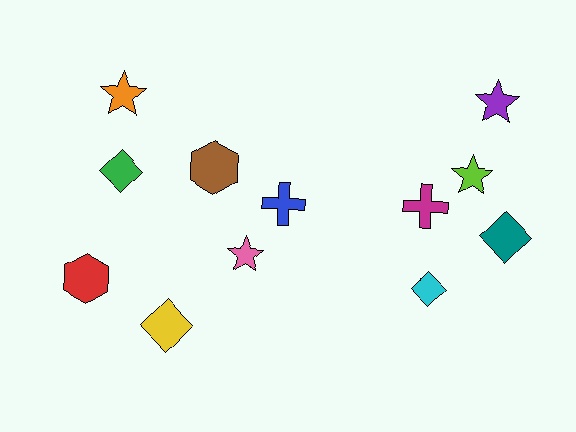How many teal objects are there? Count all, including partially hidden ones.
There is 1 teal object.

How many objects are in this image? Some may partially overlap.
There are 12 objects.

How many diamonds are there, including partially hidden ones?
There are 4 diamonds.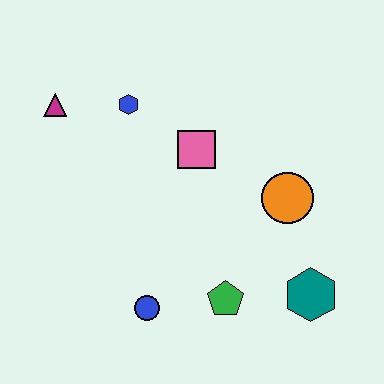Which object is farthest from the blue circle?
The magenta triangle is farthest from the blue circle.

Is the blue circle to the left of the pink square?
Yes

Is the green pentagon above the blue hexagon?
No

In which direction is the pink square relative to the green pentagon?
The pink square is above the green pentagon.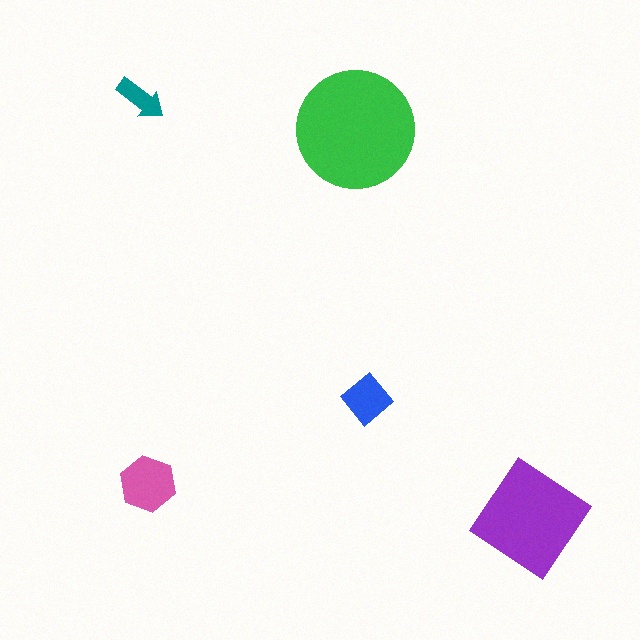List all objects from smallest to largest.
The teal arrow, the blue diamond, the pink hexagon, the purple diamond, the green circle.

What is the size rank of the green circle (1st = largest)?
1st.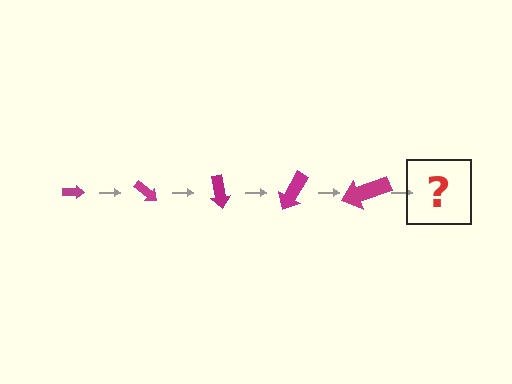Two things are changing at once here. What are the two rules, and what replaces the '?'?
The two rules are that the arrow grows larger each step and it rotates 40 degrees each step. The '?' should be an arrow, larger than the previous one and rotated 200 degrees from the start.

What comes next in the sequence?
The next element should be an arrow, larger than the previous one and rotated 200 degrees from the start.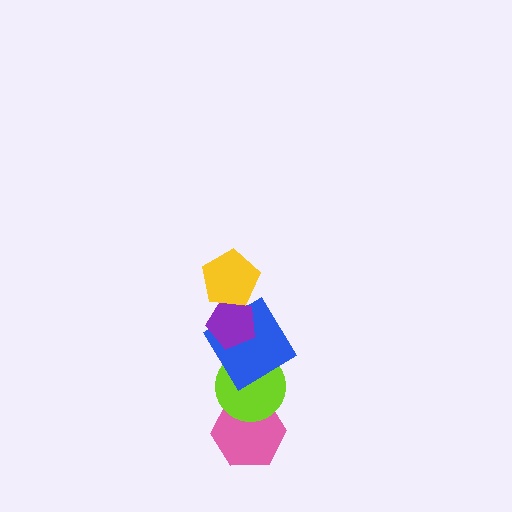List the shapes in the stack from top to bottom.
From top to bottom: the yellow pentagon, the purple pentagon, the blue diamond, the lime circle, the pink hexagon.